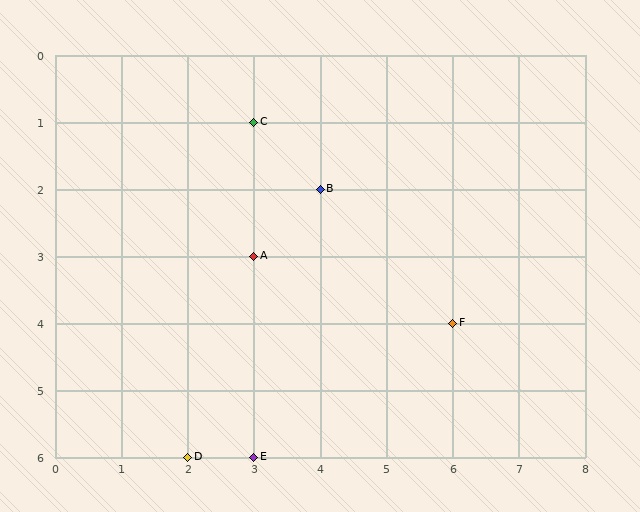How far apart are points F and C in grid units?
Points F and C are 3 columns and 3 rows apart (about 4.2 grid units diagonally).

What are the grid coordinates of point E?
Point E is at grid coordinates (3, 6).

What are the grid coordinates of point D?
Point D is at grid coordinates (2, 6).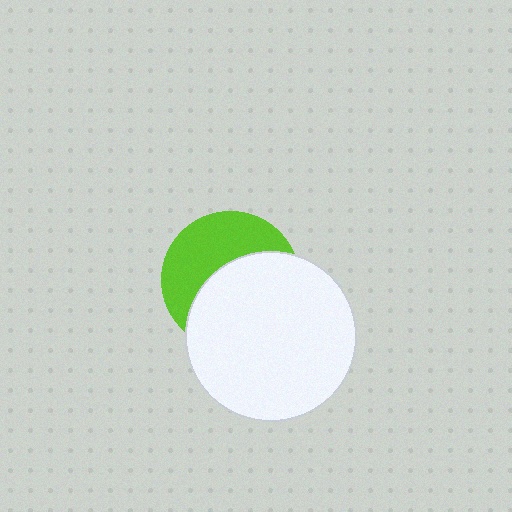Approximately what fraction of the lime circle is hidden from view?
Roughly 55% of the lime circle is hidden behind the white circle.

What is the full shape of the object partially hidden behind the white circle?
The partially hidden object is a lime circle.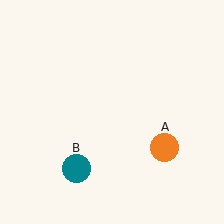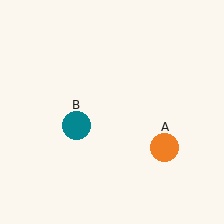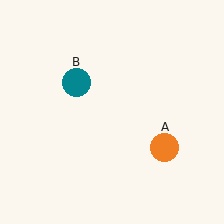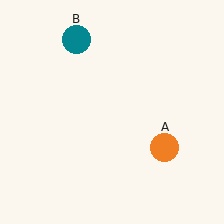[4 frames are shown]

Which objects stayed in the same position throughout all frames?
Orange circle (object A) remained stationary.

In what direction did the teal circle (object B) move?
The teal circle (object B) moved up.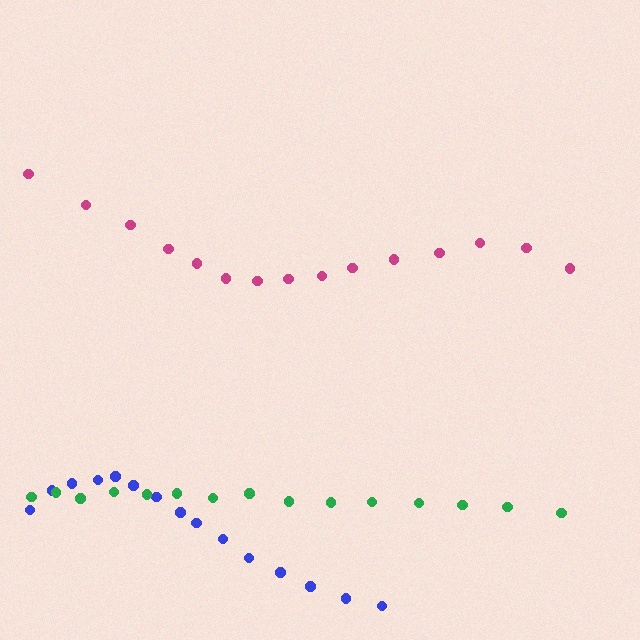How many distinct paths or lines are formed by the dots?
There are 3 distinct paths.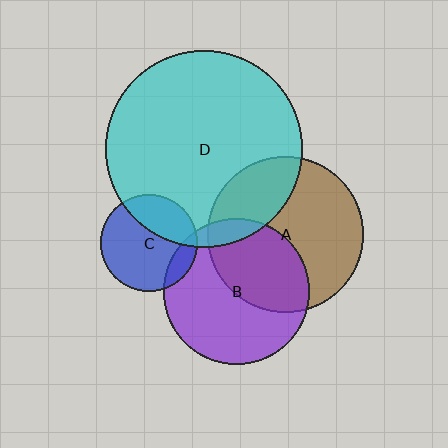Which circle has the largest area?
Circle D (cyan).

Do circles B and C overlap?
Yes.